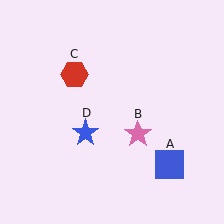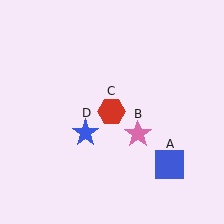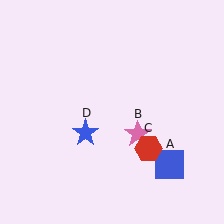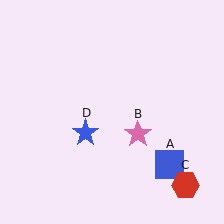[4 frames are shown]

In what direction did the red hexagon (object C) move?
The red hexagon (object C) moved down and to the right.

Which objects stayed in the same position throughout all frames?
Blue square (object A) and pink star (object B) and blue star (object D) remained stationary.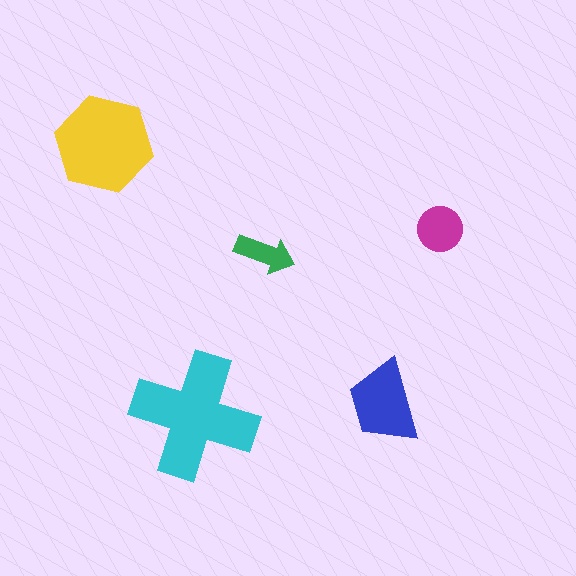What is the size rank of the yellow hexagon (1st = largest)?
2nd.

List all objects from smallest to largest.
The green arrow, the magenta circle, the blue trapezoid, the yellow hexagon, the cyan cross.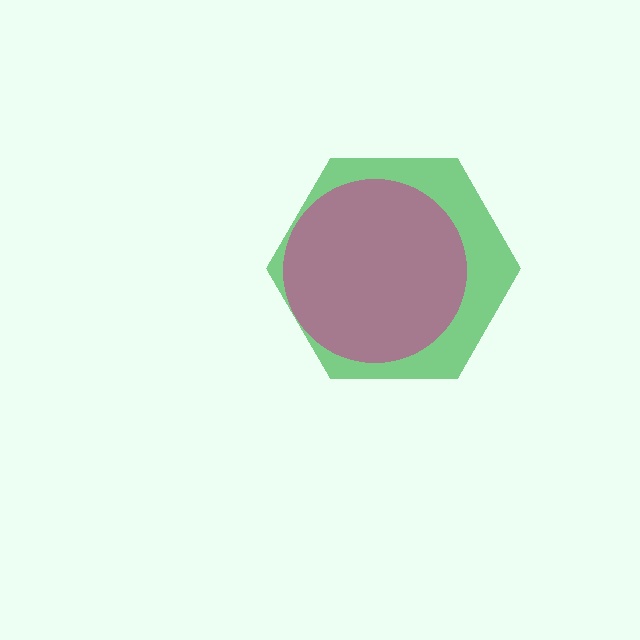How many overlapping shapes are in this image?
There are 2 overlapping shapes in the image.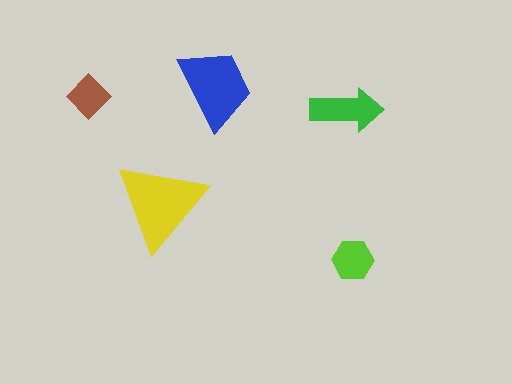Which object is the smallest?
The brown diamond.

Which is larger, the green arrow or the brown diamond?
The green arrow.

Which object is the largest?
The yellow triangle.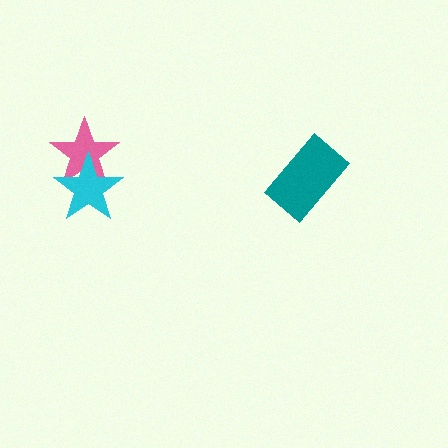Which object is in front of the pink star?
The cyan star is in front of the pink star.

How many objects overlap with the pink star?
1 object overlaps with the pink star.